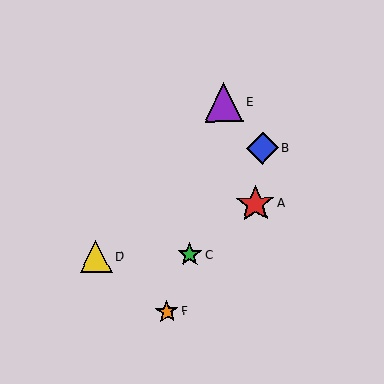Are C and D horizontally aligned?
Yes, both are at y≈255.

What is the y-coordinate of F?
Object F is at y≈312.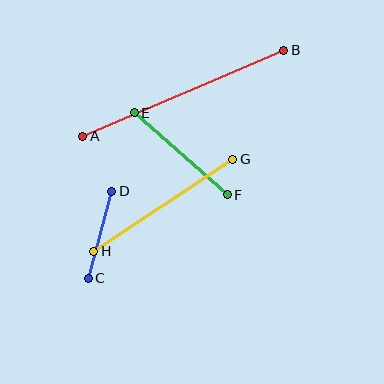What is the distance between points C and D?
The distance is approximately 90 pixels.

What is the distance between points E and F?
The distance is approximately 124 pixels.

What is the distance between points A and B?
The distance is approximately 219 pixels.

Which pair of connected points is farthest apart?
Points A and B are farthest apart.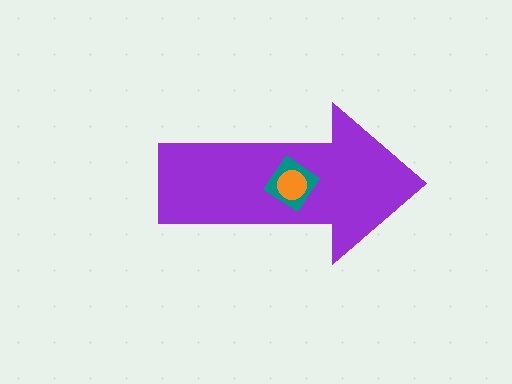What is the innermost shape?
The orange circle.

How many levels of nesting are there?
3.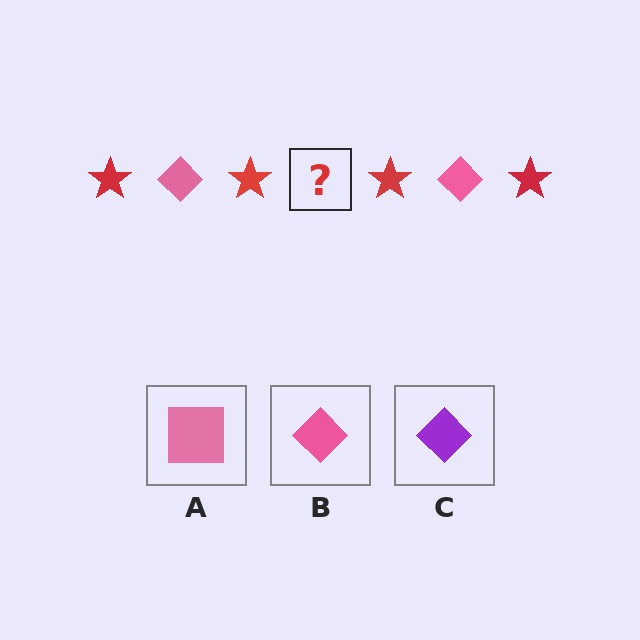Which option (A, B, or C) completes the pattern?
B.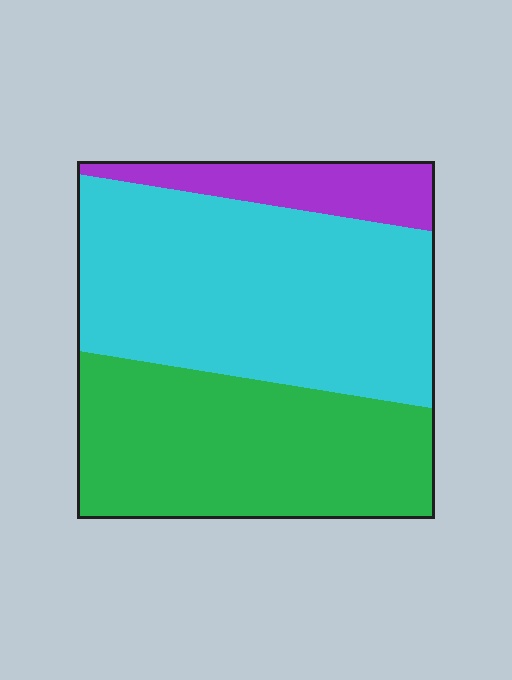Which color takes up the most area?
Cyan, at roughly 50%.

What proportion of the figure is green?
Green covers 39% of the figure.